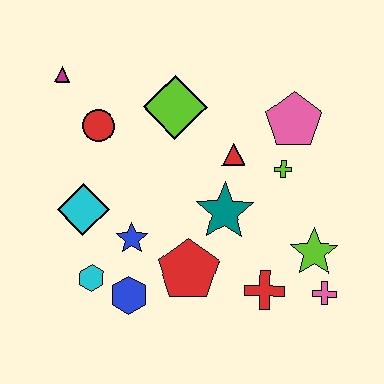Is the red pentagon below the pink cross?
No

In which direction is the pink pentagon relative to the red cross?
The pink pentagon is above the red cross.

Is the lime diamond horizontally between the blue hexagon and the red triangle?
Yes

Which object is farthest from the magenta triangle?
The pink cross is farthest from the magenta triangle.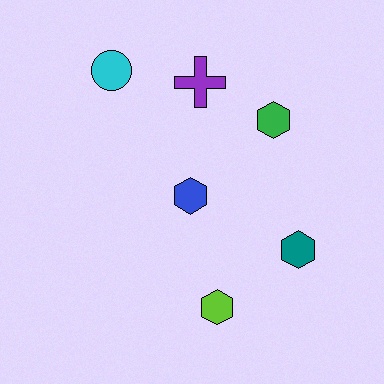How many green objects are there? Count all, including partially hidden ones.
There is 1 green object.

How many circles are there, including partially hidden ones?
There is 1 circle.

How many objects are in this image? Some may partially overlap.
There are 6 objects.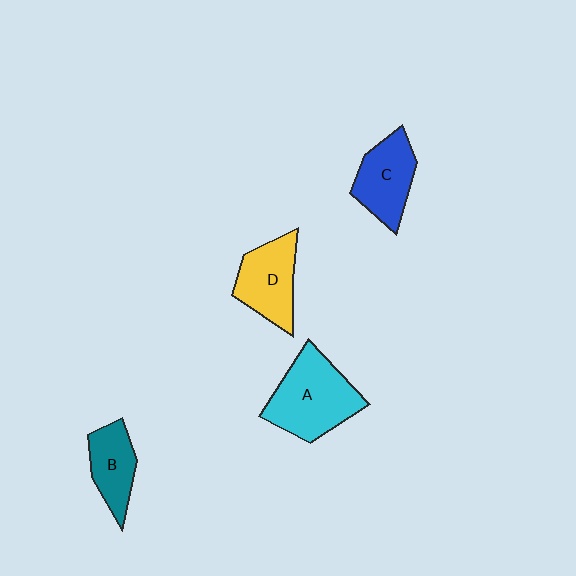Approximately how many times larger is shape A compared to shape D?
Approximately 1.4 times.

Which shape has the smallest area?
Shape B (teal).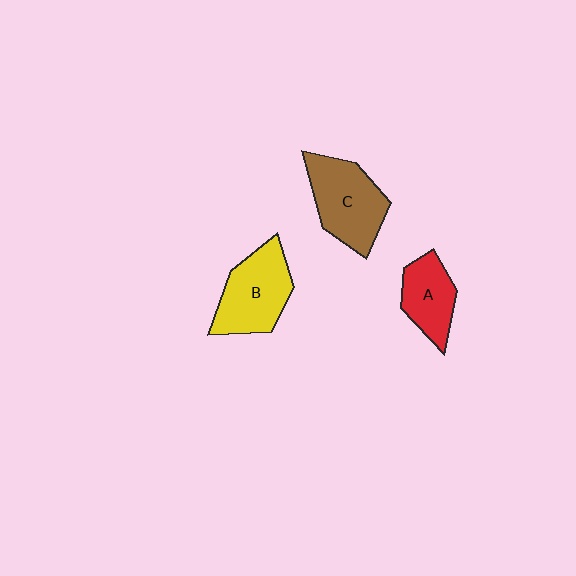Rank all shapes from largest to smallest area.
From largest to smallest: C (brown), B (yellow), A (red).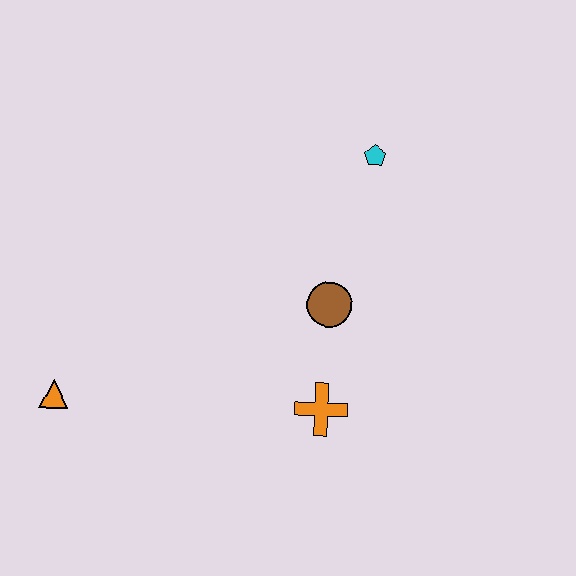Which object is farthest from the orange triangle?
The cyan pentagon is farthest from the orange triangle.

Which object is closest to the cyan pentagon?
The brown circle is closest to the cyan pentagon.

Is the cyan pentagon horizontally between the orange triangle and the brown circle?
No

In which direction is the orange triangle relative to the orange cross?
The orange triangle is to the left of the orange cross.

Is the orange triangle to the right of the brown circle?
No